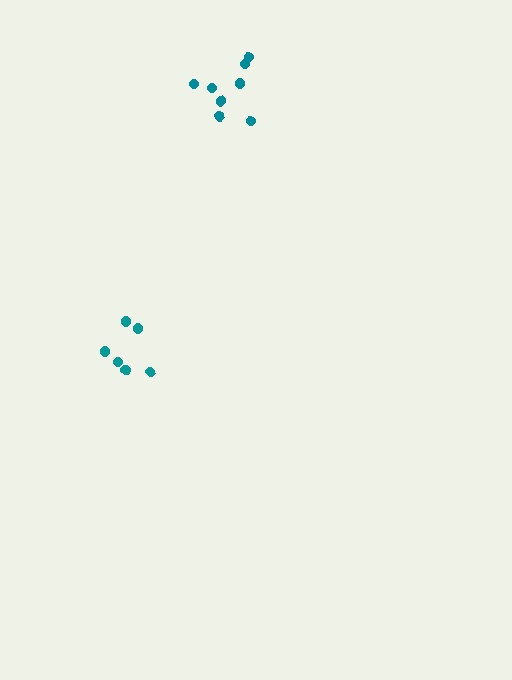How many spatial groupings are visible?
There are 2 spatial groupings.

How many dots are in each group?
Group 1: 8 dots, Group 2: 6 dots (14 total).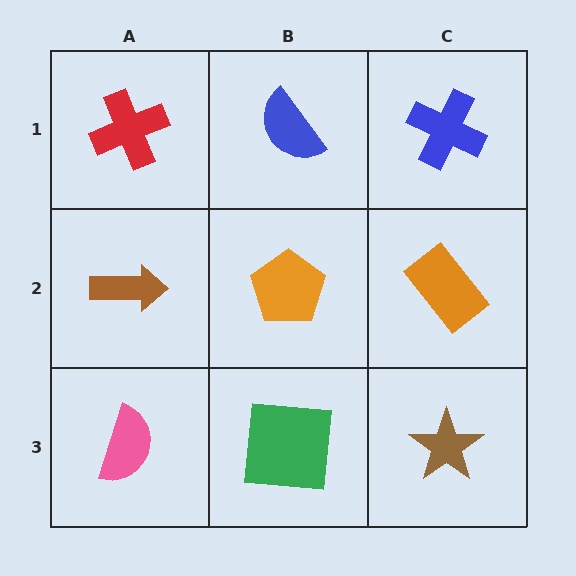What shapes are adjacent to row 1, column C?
An orange rectangle (row 2, column C), a blue semicircle (row 1, column B).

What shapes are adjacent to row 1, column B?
An orange pentagon (row 2, column B), a red cross (row 1, column A), a blue cross (row 1, column C).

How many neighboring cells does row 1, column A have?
2.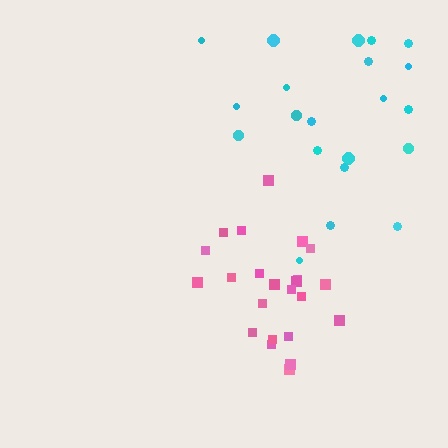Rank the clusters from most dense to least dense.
pink, cyan.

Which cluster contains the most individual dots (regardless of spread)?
Pink (23).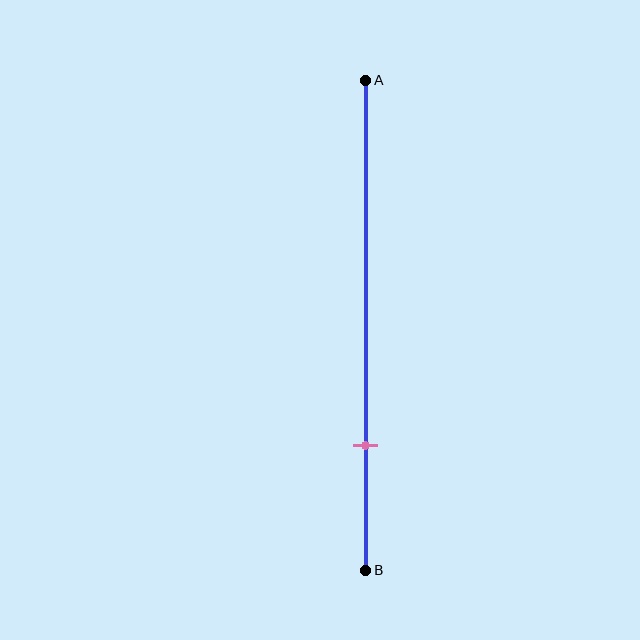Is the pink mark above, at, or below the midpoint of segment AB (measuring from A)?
The pink mark is below the midpoint of segment AB.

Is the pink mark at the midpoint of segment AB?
No, the mark is at about 75% from A, not at the 50% midpoint.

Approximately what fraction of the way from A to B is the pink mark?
The pink mark is approximately 75% of the way from A to B.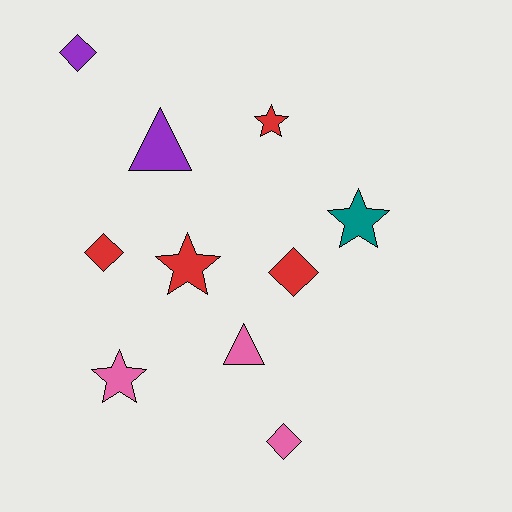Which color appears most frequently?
Red, with 4 objects.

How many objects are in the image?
There are 10 objects.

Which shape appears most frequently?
Diamond, with 4 objects.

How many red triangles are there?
There are no red triangles.